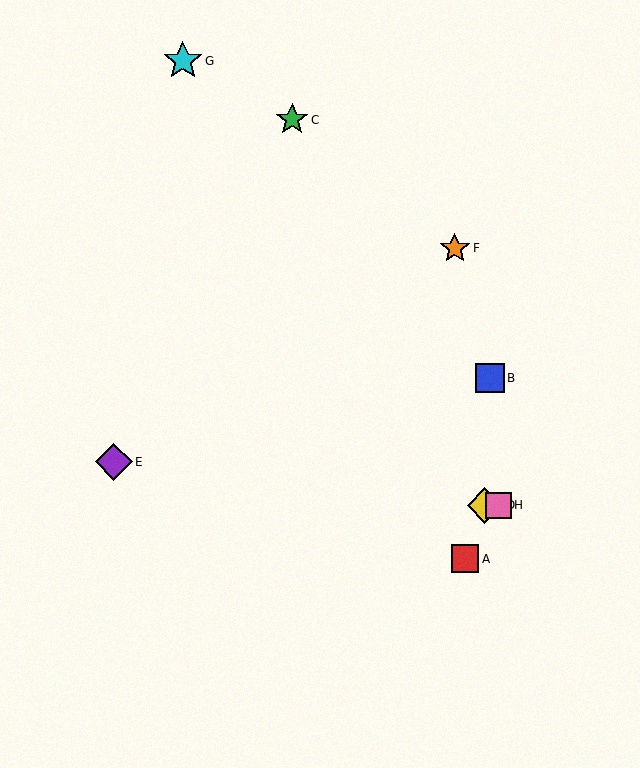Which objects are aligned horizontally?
Objects D, H are aligned horizontally.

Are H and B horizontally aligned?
No, H is at y≈505 and B is at y≈378.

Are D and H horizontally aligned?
Yes, both are at y≈505.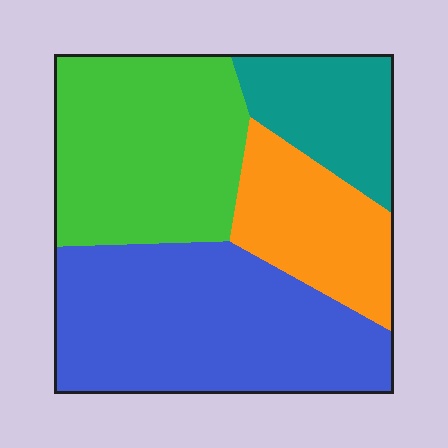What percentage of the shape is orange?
Orange takes up about one sixth (1/6) of the shape.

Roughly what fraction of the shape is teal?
Teal takes up about one eighth (1/8) of the shape.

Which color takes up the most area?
Blue, at roughly 40%.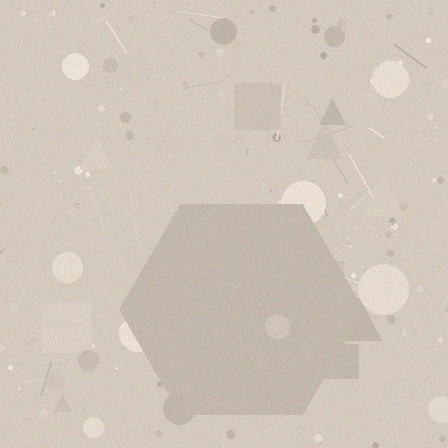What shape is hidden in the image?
A hexagon is hidden in the image.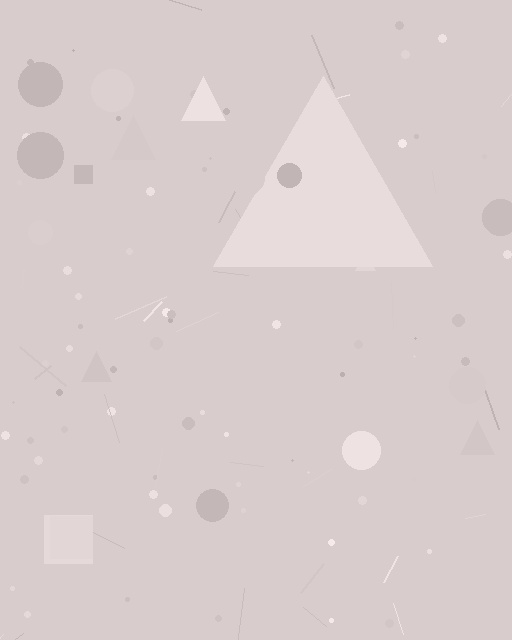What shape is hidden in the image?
A triangle is hidden in the image.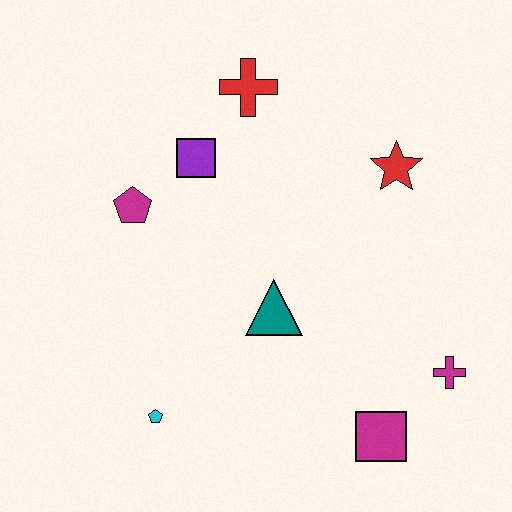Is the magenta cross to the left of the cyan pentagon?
No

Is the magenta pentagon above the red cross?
No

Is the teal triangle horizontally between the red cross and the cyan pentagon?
No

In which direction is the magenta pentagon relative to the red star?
The magenta pentagon is to the left of the red star.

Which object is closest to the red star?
The red cross is closest to the red star.